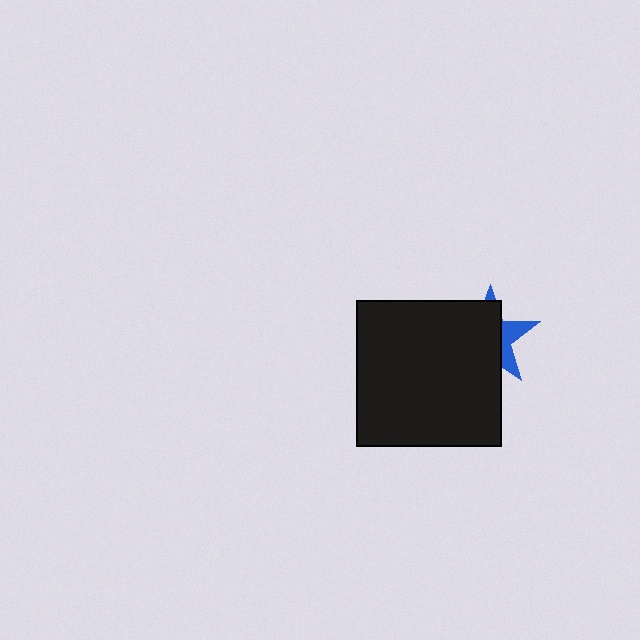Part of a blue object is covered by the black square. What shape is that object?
It is a star.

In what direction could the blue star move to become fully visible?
The blue star could move right. That would shift it out from behind the black square entirely.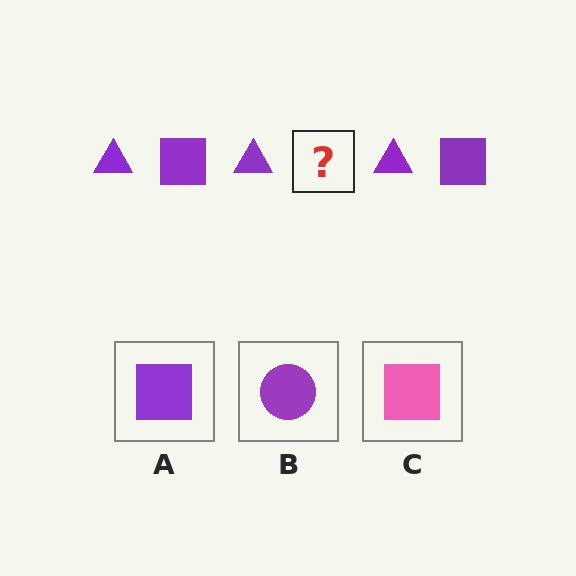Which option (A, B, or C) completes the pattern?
A.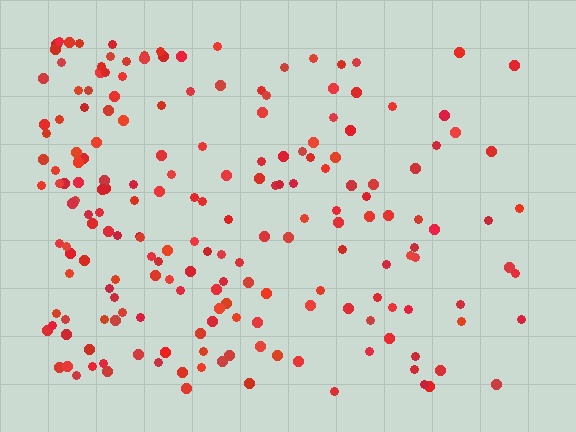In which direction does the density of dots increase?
From right to left, with the left side densest.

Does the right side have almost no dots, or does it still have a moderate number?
Still a moderate number, just noticeably fewer than the left.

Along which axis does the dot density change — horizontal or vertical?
Horizontal.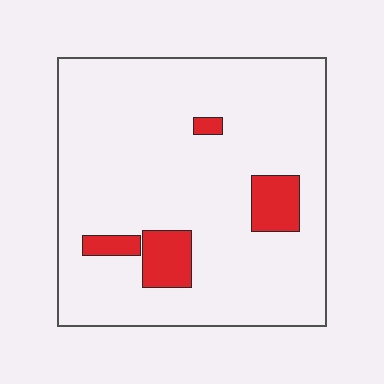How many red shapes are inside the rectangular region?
4.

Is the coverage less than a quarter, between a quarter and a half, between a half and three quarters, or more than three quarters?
Less than a quarter.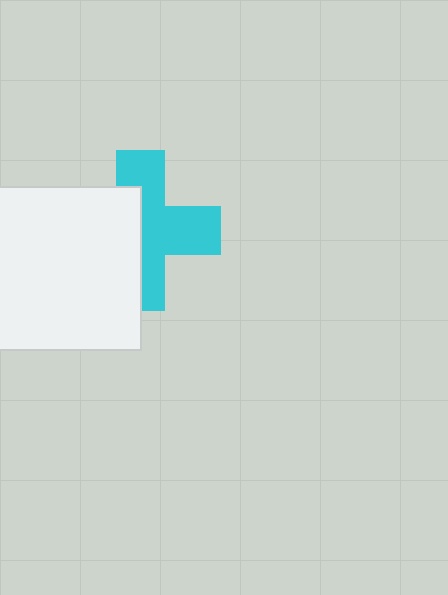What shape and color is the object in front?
The object in front is a white square.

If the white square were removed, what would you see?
You would see the complete cyan cross.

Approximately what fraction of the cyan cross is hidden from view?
Roughly 44% of the cyan cross is hidden behind the white square.